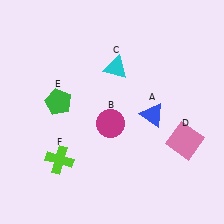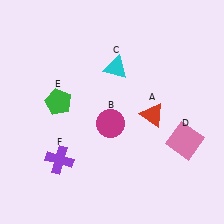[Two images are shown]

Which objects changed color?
A changed from blue to red. F changed from lime to purple.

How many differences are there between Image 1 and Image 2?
There are 2 differences between the two images.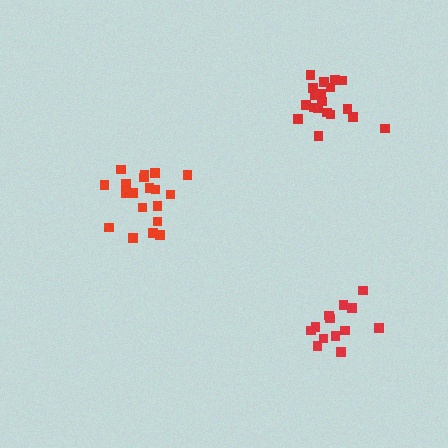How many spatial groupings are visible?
There are 3 spatial groupings.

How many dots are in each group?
Group 1: 19 dots, Group 2: 13 dots, Group 3: 19 dots (51 total).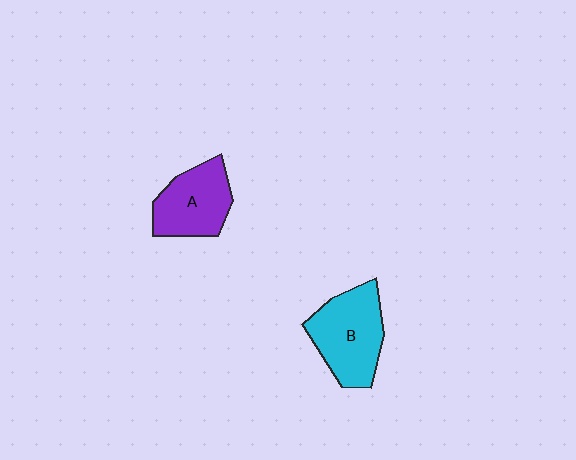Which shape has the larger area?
Shape B (cyan).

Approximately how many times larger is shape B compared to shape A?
Approximately 1.2 times.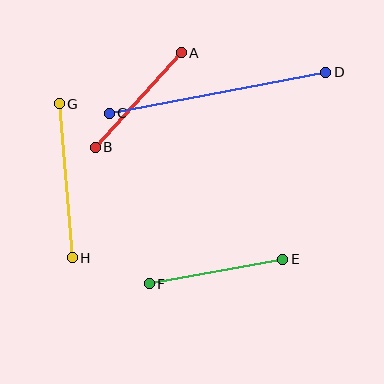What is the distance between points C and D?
The distance is approximately 220 pixels.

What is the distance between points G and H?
The distance is approximately 155 pixels.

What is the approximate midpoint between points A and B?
The midpoint is at approximately (138, 100) pixels.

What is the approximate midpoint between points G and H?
The midpoint is at approximately (66, 181) pixels.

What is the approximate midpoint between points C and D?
The midpoint is at approximately (218, 93) pixels.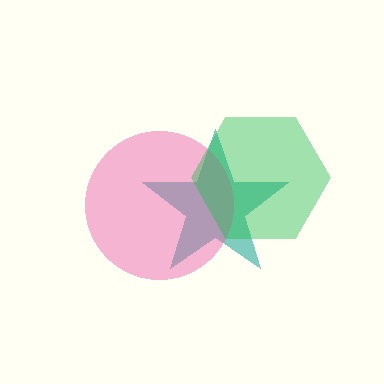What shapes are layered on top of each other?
The layered shapes are: a teal star, a pink circle, a green hexagon.